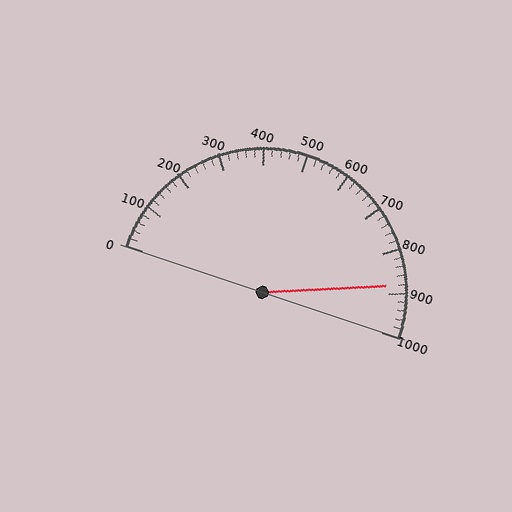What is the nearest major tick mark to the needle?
The nearest major tick mark is 900.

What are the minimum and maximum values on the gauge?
The gauge ranges from 0 to 1000.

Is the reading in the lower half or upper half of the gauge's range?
The reading is in the upper half of the range (0 to 1000).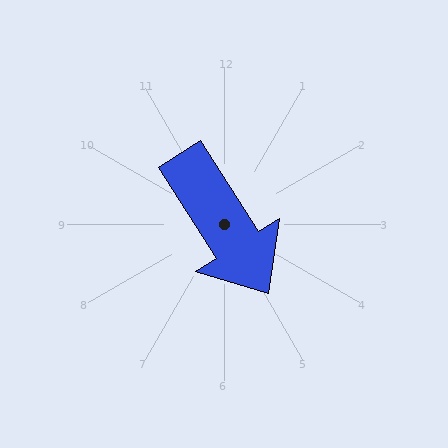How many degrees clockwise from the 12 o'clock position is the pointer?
Approximately 147 degrees.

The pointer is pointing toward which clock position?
Roughly 5 o'clock.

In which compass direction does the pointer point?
Southeast.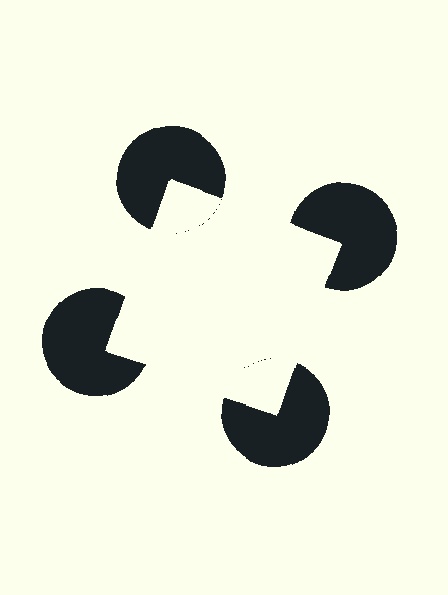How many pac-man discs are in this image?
There are 4 — one at each vertex of the illusory square.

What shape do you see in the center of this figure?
An illusory square — its edges are inferred from the aligned wedge cuts in the pac-man discs, not physically drawn.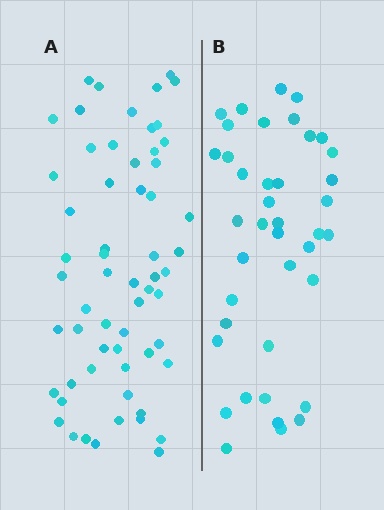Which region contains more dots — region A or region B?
Region A (the left region) has more dots.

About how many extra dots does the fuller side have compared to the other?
Region A has approximately 20 more dots than region B.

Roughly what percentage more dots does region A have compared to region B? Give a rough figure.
About 50% more.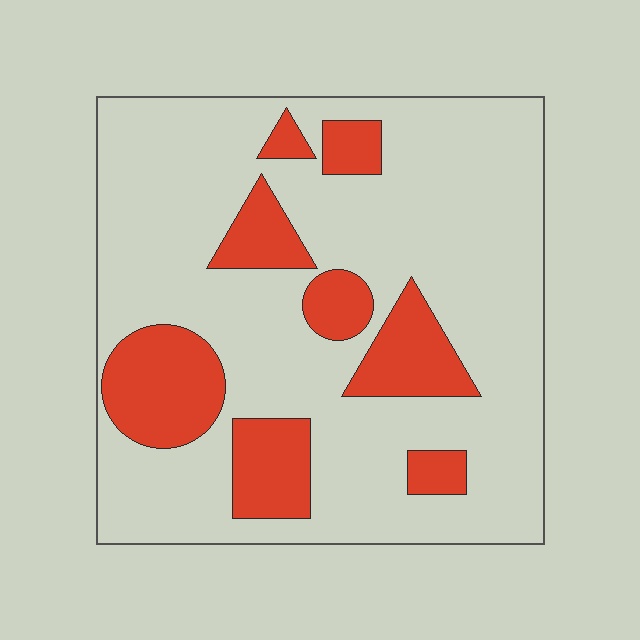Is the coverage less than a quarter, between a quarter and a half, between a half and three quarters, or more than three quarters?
Less than a quarter.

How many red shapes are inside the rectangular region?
8.